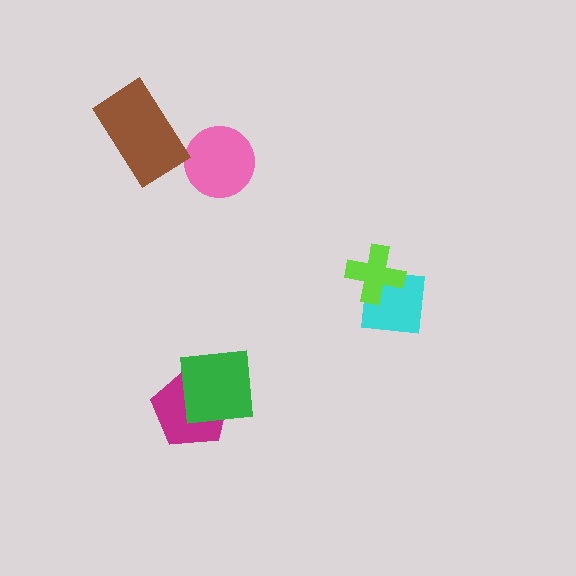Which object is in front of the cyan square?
The lime cross is in front of the cyan square.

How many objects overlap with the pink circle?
0 objects overlap with the pink circle.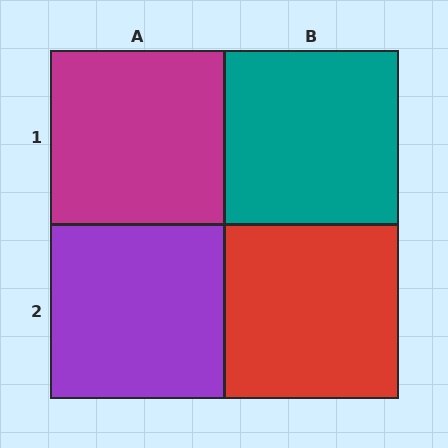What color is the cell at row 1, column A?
Magenta.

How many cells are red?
1 cell is red.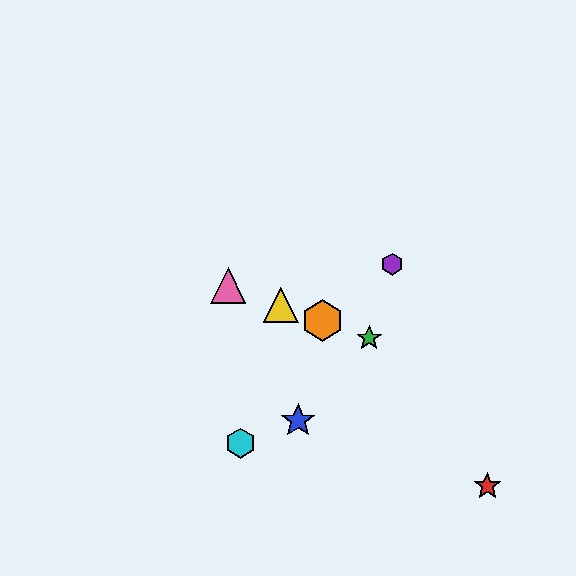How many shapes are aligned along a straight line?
4 shapes (the green star, the yellow triangle, the orange hexagon, the pink triangle) are aligned along a straight line.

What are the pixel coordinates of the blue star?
The blue star is at (298, 420).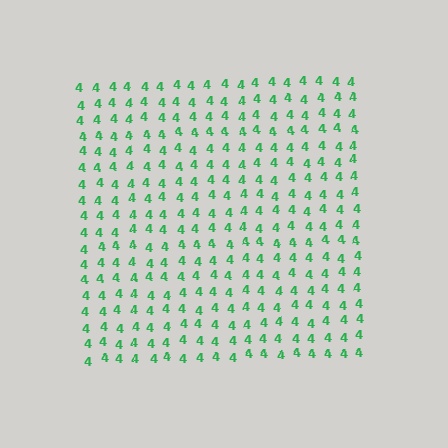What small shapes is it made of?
It is made of small digit 4's.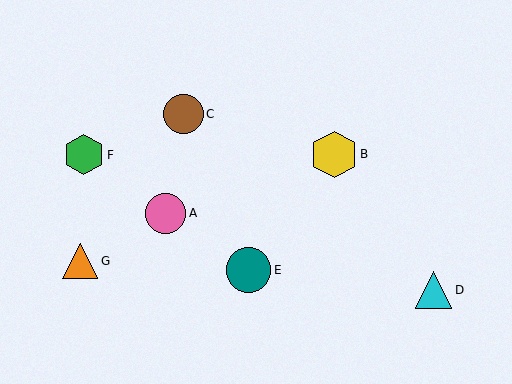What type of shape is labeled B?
Shape B is a yellow hexagon.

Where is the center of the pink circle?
The center of the pink circle is at (166, 213).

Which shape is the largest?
The yellow hexagon (labeled B) is the largest.